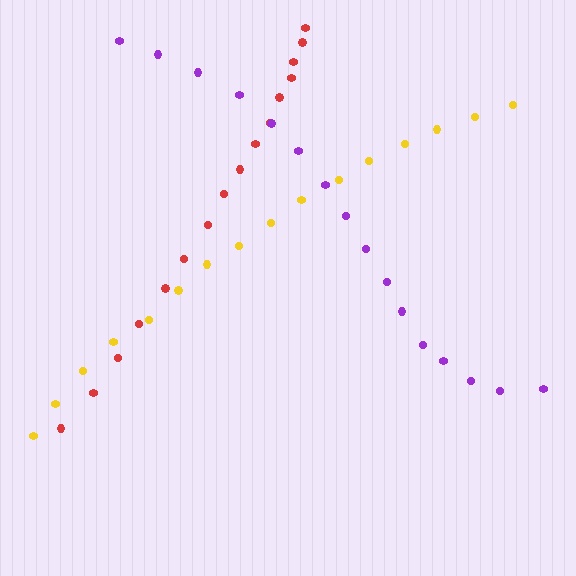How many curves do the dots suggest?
There are 3 distinct paths.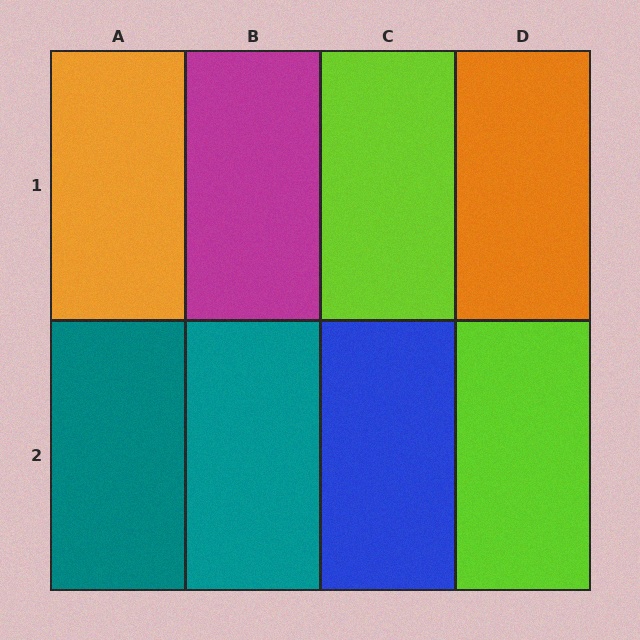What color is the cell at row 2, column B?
Teal.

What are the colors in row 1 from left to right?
Orange, magenta, lime, orange.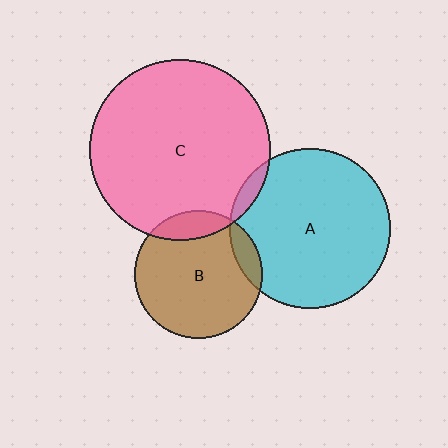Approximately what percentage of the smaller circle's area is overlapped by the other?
Approximately 5%.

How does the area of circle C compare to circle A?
Approximately 1.3 times.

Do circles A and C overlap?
Yes.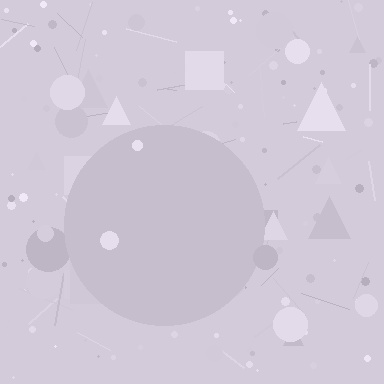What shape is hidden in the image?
A circle is hidden in the image.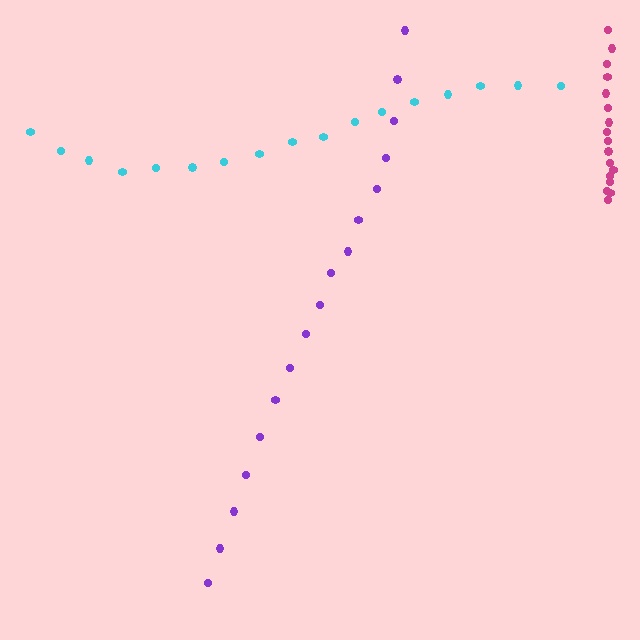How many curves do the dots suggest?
There are 3 distinct paths.